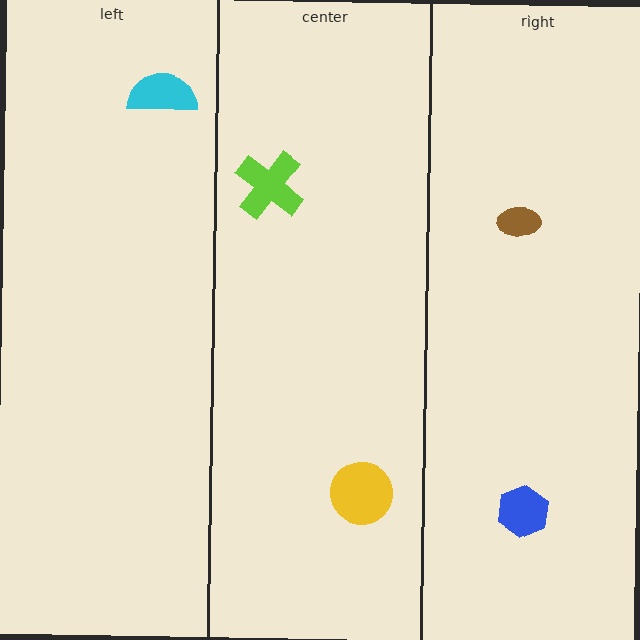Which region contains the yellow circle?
The center region.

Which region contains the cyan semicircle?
The left region.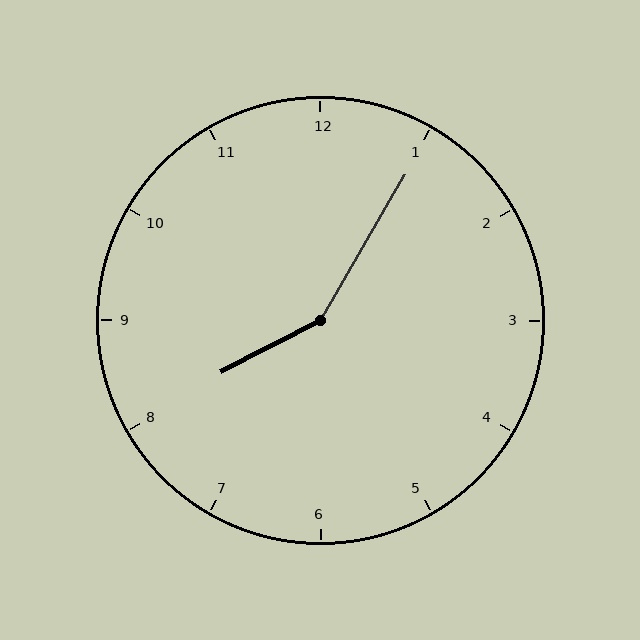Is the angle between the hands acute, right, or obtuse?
It is obtuse.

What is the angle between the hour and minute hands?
Approximately 148 degrees.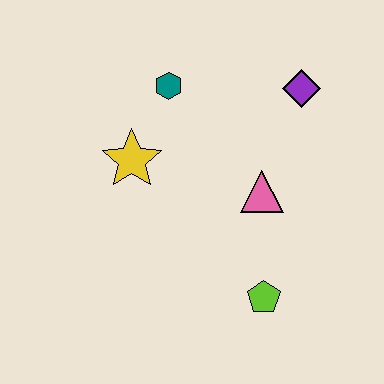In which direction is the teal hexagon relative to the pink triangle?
The teal hexagon is above the pink triangle.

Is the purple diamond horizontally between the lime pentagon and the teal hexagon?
No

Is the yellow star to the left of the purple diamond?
Yes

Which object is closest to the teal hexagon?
The yellow star is closest to the teal hexagon.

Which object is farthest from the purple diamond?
The lime pentagon is farthest from the purple diamond.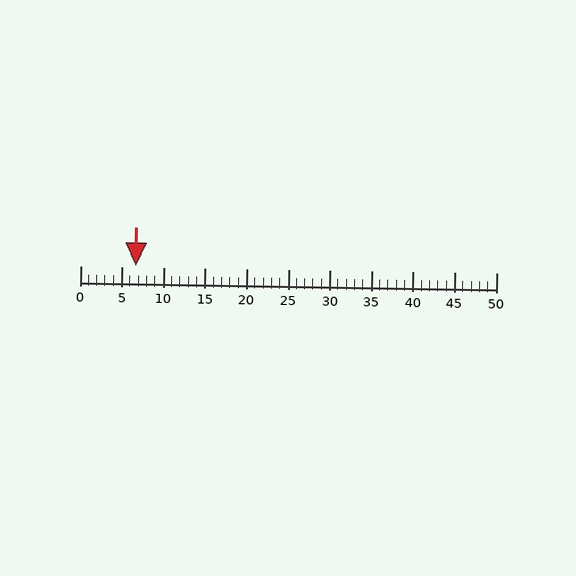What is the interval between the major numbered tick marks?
The major tick marks are spaced 5 units apart.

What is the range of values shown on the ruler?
The ruler shows values from 0 to 50.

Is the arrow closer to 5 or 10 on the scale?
The arrow is closer to 5.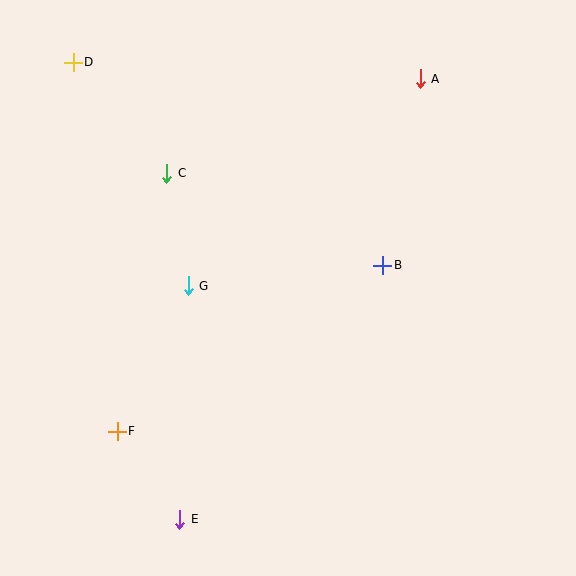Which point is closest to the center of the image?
Point B at (383, 265) is closest to the center.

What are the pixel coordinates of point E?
Point E is at (180, 519).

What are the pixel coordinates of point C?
Point C is at (167, 173).